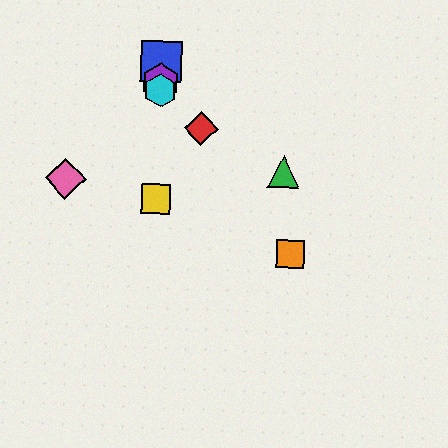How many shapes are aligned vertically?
4 shapes (the blue square, the yellow square, the purple hexagon, the cyan hexagon) are aligned vertically.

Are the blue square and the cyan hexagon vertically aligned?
Yes, both are at x≈161.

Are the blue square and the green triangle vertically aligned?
No, the blue square is at x≈161 and the green triangle is at x≈283.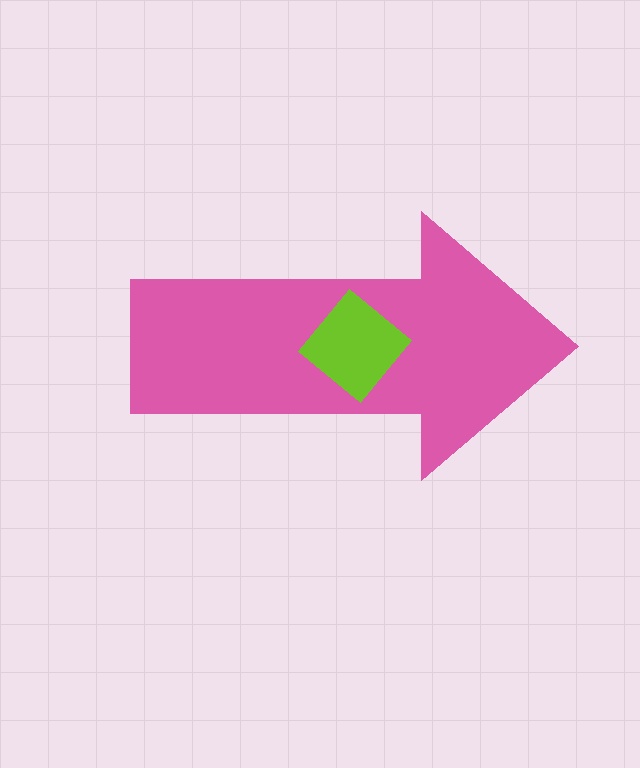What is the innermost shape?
The lime diamond.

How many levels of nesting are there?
2.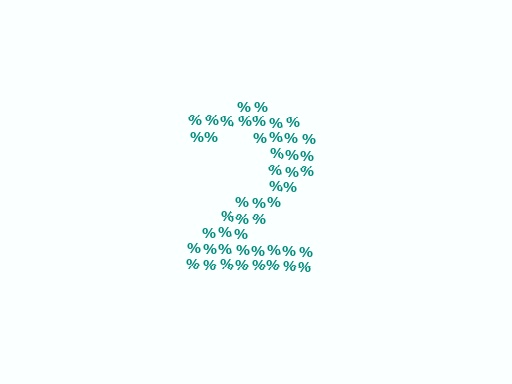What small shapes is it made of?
It is made of small percent signs.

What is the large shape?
The large shape is the digit 2.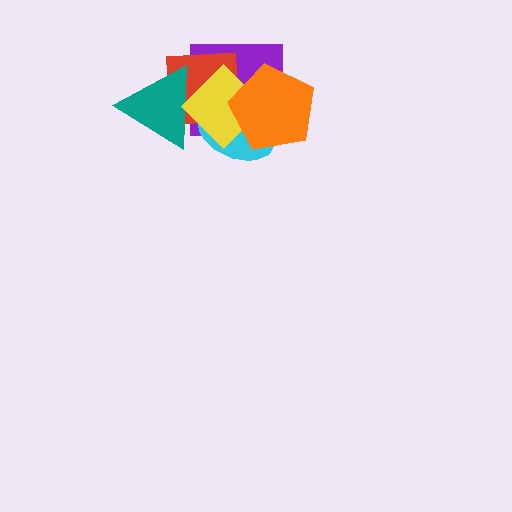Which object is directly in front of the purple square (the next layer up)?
The red square is directly in front of the purple square.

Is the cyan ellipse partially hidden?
Yes, it is partially covered by another shape.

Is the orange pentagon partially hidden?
No, no other shape covers it.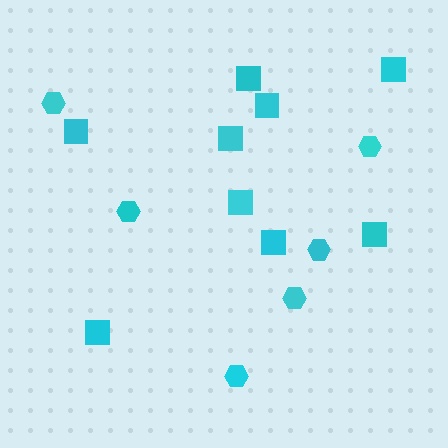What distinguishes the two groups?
There are 2 groups: one group of hexagons (6) and one group of squares (9).